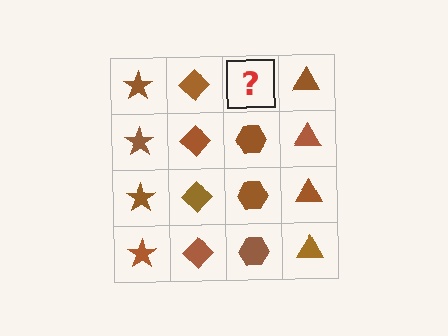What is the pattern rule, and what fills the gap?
The rule is that each column has a consistent shape. The gap should be filled with a brown hexagon.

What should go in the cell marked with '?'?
The missing cell should contain a brown hexagon.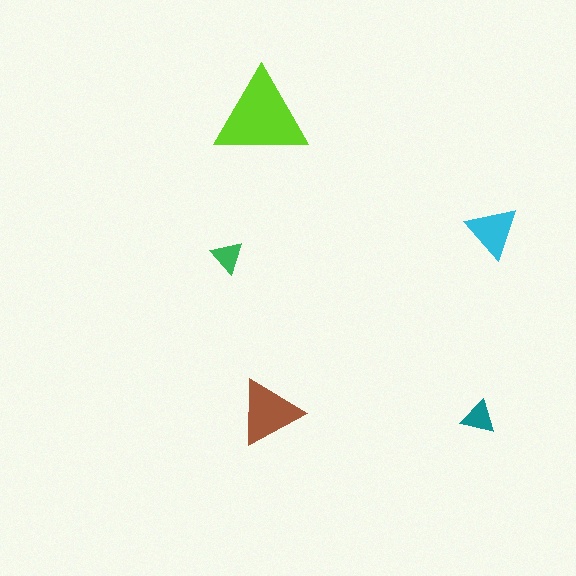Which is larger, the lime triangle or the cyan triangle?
The lime one.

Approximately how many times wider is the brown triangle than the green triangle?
About 2 times wider.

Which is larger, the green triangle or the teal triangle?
The teal one.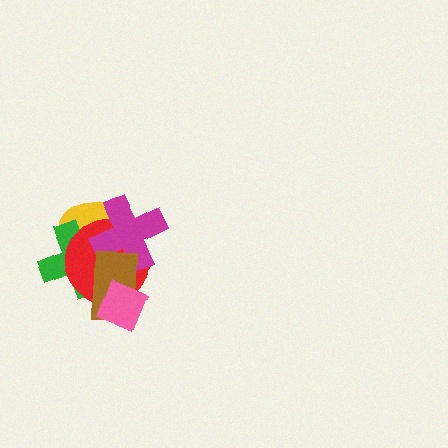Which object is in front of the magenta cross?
The brown rectangle is in front of the magenta cross.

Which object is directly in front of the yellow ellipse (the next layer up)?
The green cross is directly in front of the yellow ellipse.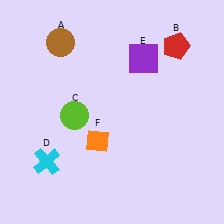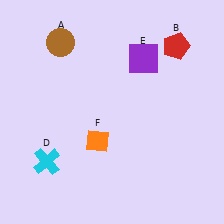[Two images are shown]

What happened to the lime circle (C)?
The lime circle (C) was removed in Image 2. It was in the bottom-left area of Image 1.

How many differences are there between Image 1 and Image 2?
There is 1 difference between the two images.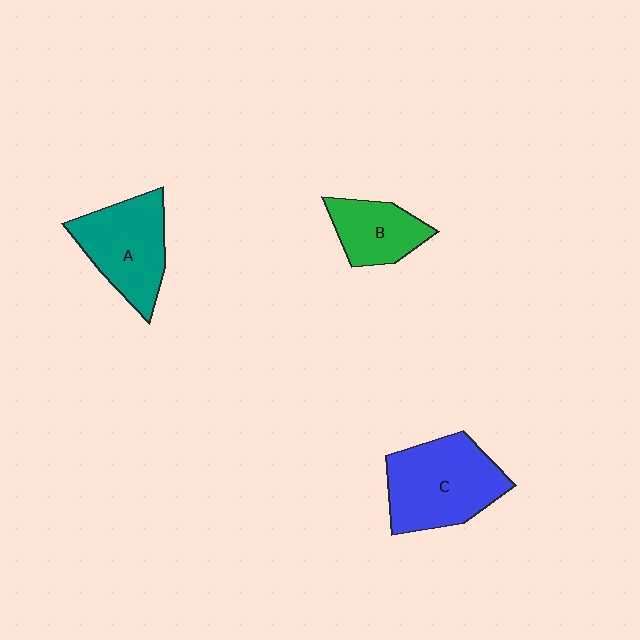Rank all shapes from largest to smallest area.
From largest to smallest: C (blue), A (teal), B (green).